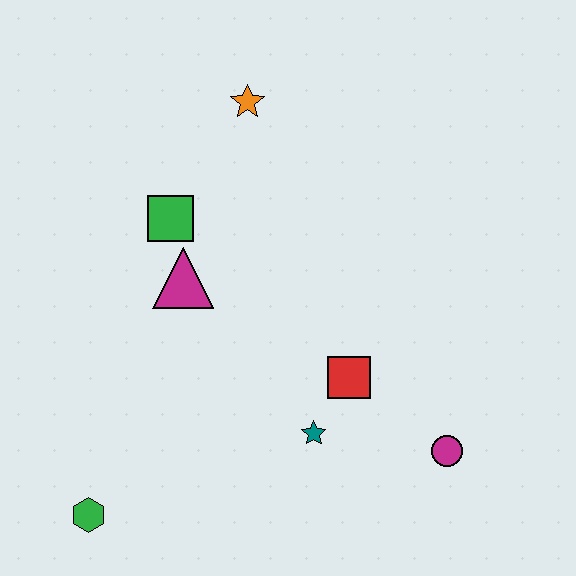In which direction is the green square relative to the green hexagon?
The green square is above the green hexagon.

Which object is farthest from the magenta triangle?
The magenta circle is farthest from the magenta triangle.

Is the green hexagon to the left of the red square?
Yes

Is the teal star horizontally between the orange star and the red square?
Yes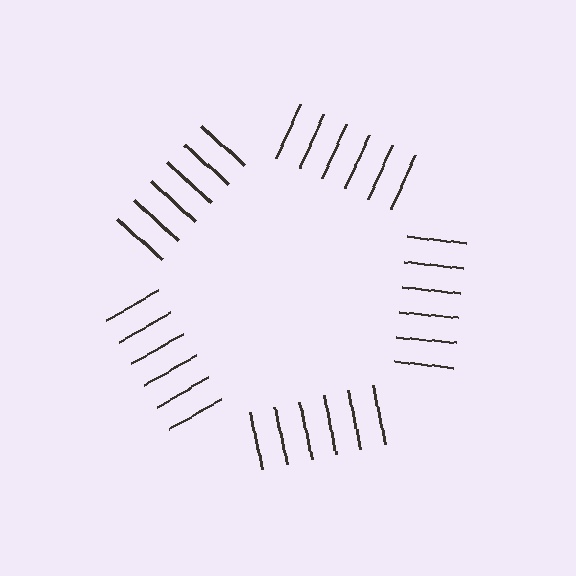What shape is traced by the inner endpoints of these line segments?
An illusory pentagon — the line segments terminate on its edges but no continuous stroke is drawn.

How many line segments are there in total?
30 — 6 along each of the 5 edges.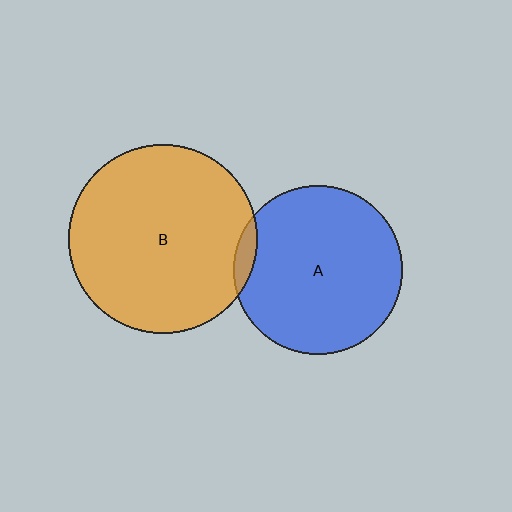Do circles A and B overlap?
Yes.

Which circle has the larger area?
Circle B (orange).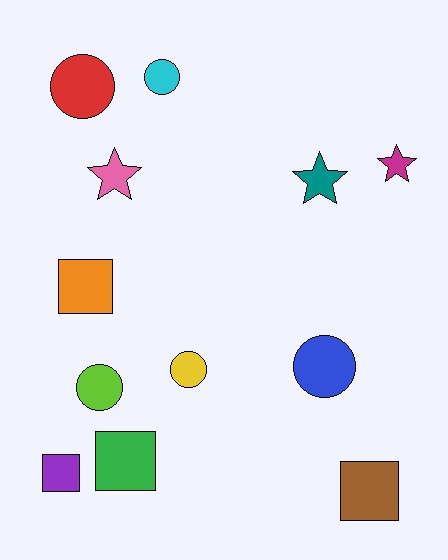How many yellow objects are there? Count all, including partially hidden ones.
There is 1 yellow object.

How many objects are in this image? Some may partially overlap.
There are 12 objects.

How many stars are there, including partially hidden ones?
There are 3 stars.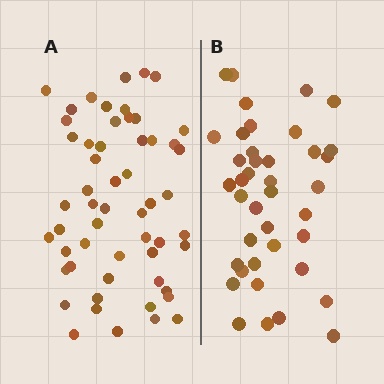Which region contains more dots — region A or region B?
Region A (the left region) has more dots.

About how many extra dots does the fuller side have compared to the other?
Region A has approximately 15 more dots than region B.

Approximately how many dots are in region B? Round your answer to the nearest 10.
About 40 dots.